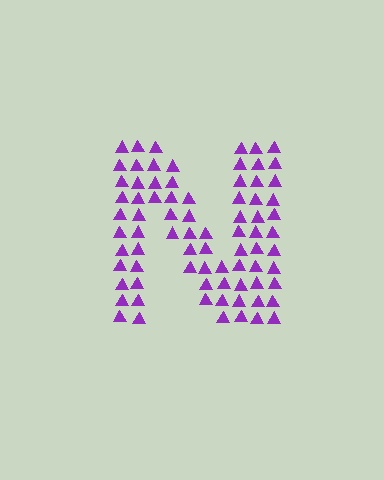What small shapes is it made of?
It is made of small triangles.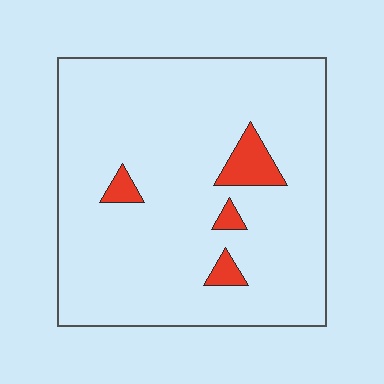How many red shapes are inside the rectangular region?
4.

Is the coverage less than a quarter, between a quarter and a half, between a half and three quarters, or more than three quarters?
Less than a quarter.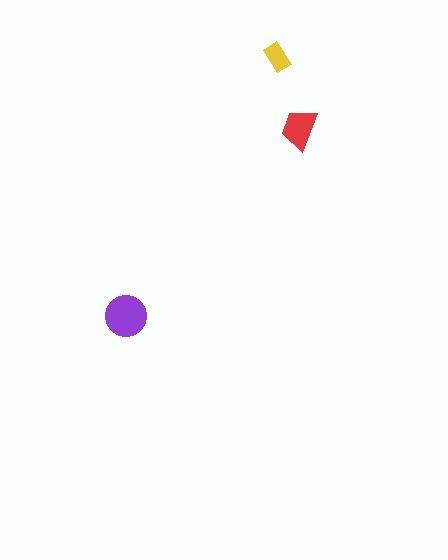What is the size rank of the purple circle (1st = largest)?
1st.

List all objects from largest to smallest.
The purple circle, the red trapezoid, the yellow rectangle.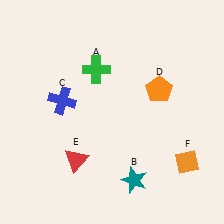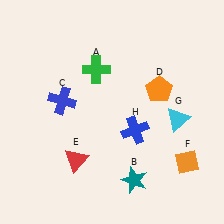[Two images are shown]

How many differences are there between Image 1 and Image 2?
There are 2 differences between the two images.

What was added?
A cyan triangle (G), a blue cross (H) were added in Image 2.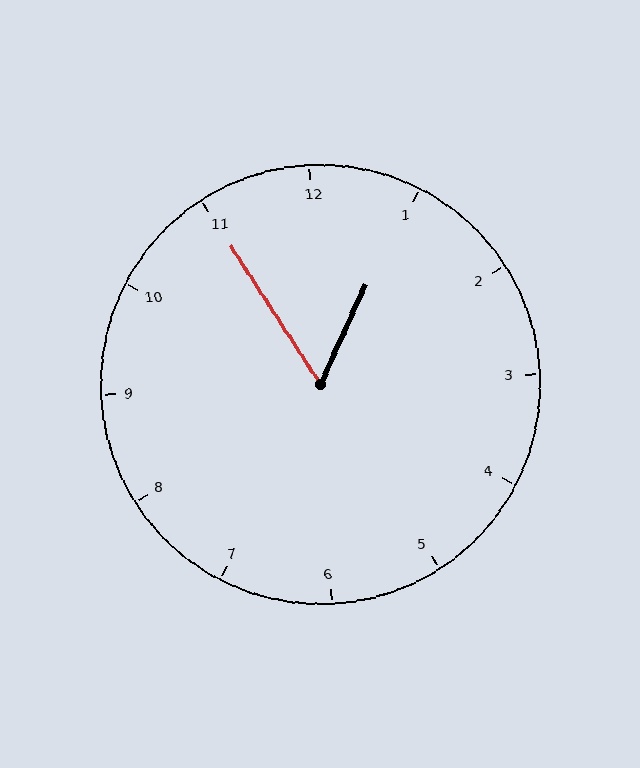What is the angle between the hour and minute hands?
Approximately 58 degrees.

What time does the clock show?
12:55.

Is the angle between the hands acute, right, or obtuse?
It is acute.